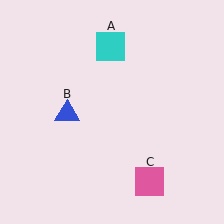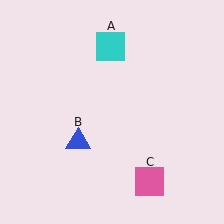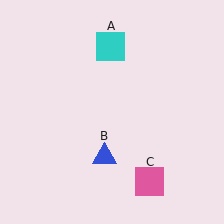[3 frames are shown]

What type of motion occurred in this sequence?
The blue triangle (object B) rotated counterclockwise around the center of the scene.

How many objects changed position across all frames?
1 object changed position: blue triangle (object B).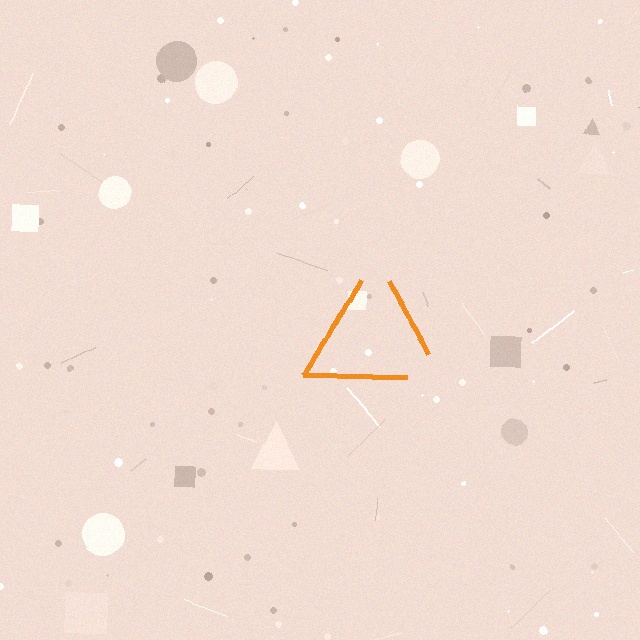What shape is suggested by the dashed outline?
The dashed outline suggests a triangle.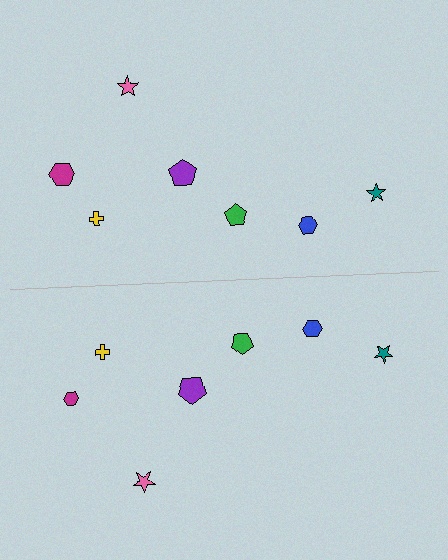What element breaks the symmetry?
The magenta hexagon on the bottom side has a different size than its mirror counterpart.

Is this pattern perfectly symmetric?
No, the pattern is not perfectly symmetric. The magenta hexagon on the bottom side has a different size than its mirror counterpart.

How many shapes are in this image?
There are 14 shapes in this image.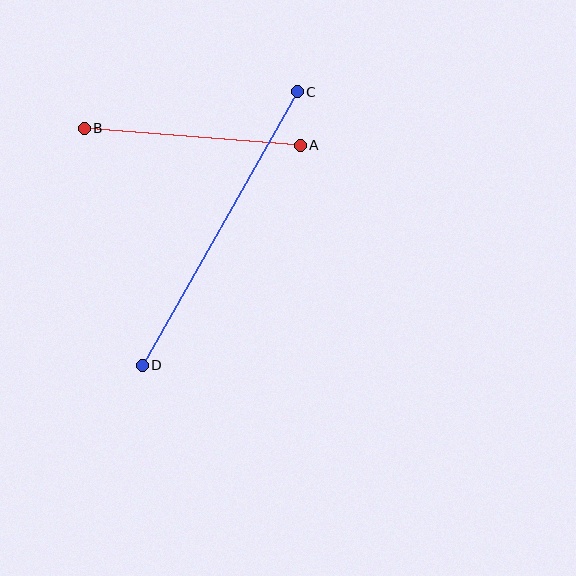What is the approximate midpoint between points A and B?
The midpoint is at approximately (192, 137) pixels.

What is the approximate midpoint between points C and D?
The midpoint is at approximately (220, 228) pixels.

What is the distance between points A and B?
The distance is approximately 217 pixels.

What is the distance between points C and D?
The distance is approximately 314 pixels.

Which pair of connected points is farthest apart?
Points C and D are farthest apart.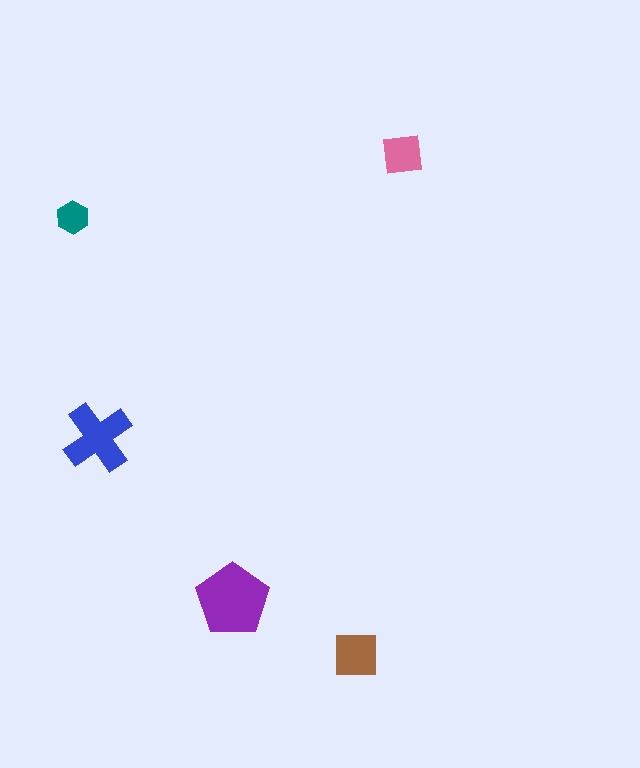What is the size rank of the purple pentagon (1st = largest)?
1st.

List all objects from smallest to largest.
The teal hexagon, the pink square, the brown square, the blue cross, the purple pentagon.